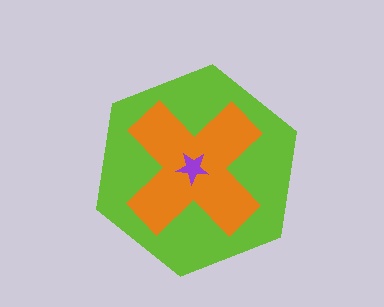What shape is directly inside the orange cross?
The purple star.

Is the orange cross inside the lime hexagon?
Yes.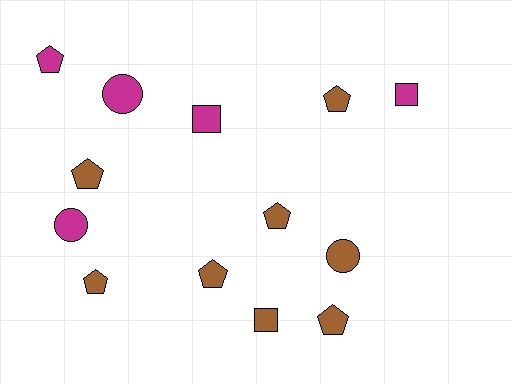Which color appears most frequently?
Brown, with 8 objects.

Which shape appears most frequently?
Pentagon, with 7 objects.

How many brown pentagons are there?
There are 6 brown pentagons.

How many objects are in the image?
There are 13 objects.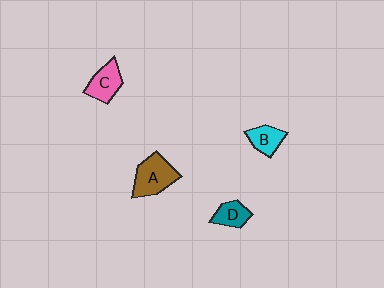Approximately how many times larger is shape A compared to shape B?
Approximately 1.7 times.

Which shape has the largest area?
Shape A (brown).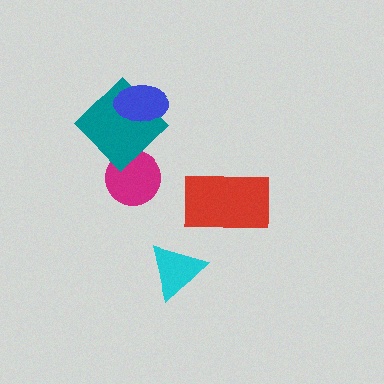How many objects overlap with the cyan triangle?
0 objects overlap with the cyan triangle.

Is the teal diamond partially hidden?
Yes, it is partially covered by another shape.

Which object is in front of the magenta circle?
The teal diamond is in front of the magenta circle.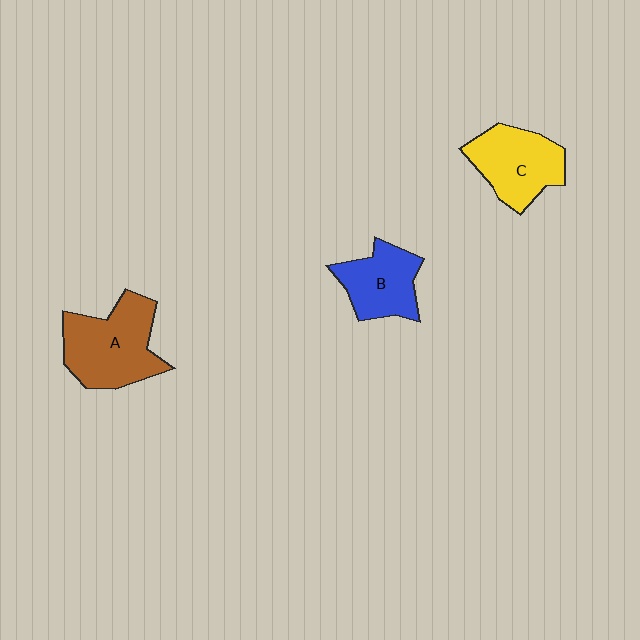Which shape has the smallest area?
Shape B (blue).